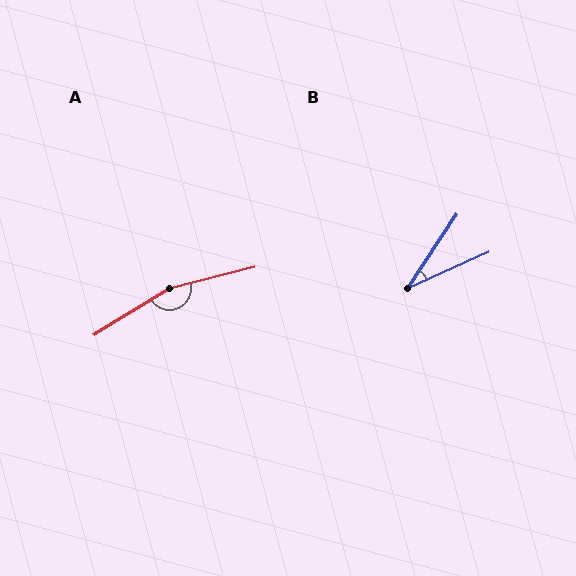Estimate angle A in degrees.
Approximately 163 degrees.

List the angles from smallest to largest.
B (32°), A (163°).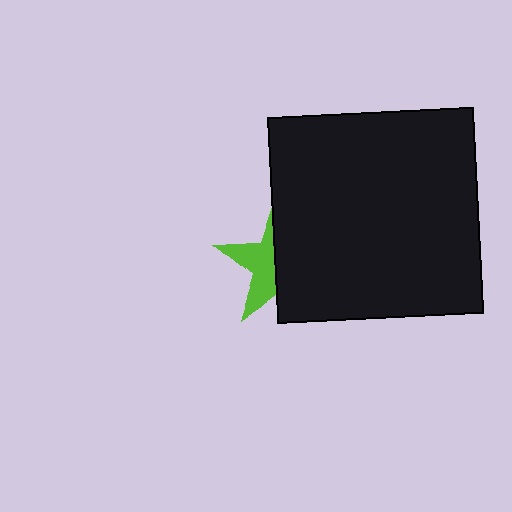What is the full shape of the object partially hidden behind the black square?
The partially hidden object is a lime star.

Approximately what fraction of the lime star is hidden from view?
Roughly 58% of the lime star is hidden behind the black square.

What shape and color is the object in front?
The object in front is a black square.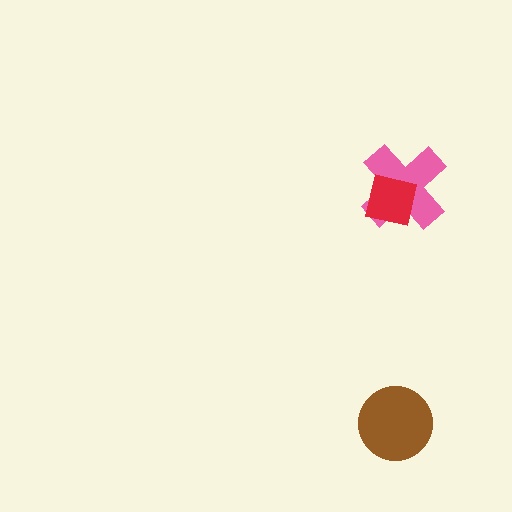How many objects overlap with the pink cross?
1 object overlaps with the pink cross.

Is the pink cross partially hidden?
Yes, it is partially covered by another shape.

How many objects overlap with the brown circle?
0 objects overlap with the brown circle.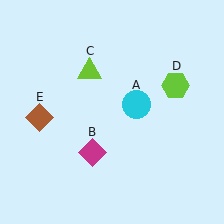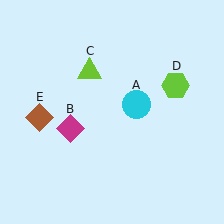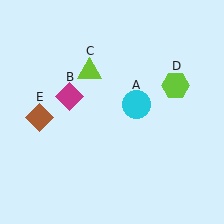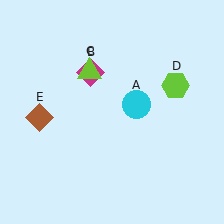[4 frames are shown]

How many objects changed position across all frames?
1 object changed position: magenta diamond (object B).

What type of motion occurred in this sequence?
The magenta diamond (object B) rotated clockwise around the center of the scene.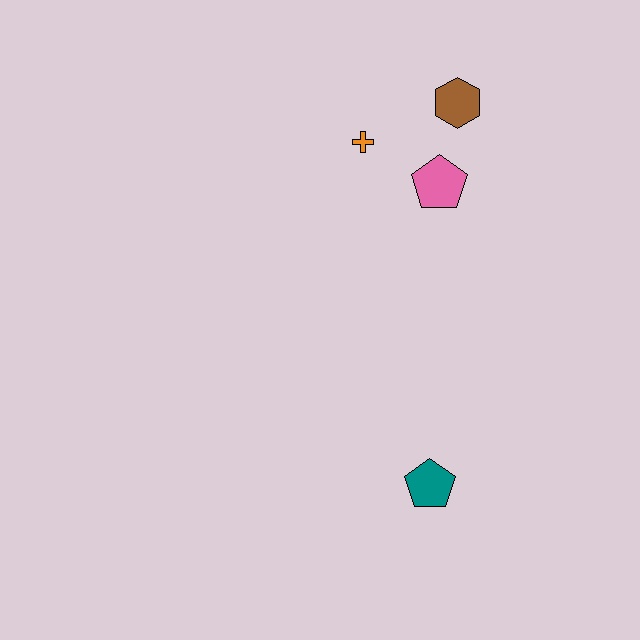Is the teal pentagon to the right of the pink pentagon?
No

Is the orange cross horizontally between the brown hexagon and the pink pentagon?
No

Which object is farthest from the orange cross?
The teal pentagon is farthest from the orange cross.